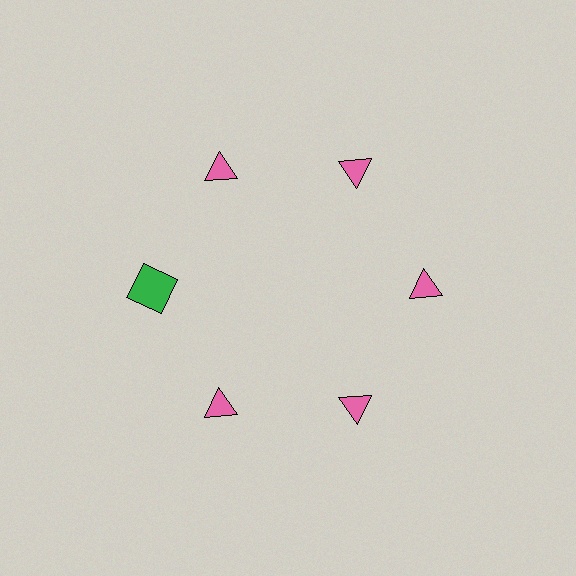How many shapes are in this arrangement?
There are 6 shapes arranged in a ring pattern.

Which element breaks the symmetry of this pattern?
The green square at roughly the 9 o'clock position breaks the symmetry. All other shapes are pink triangles.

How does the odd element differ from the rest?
It differs in both color (green instead of pink) and shape (square instead of triangle).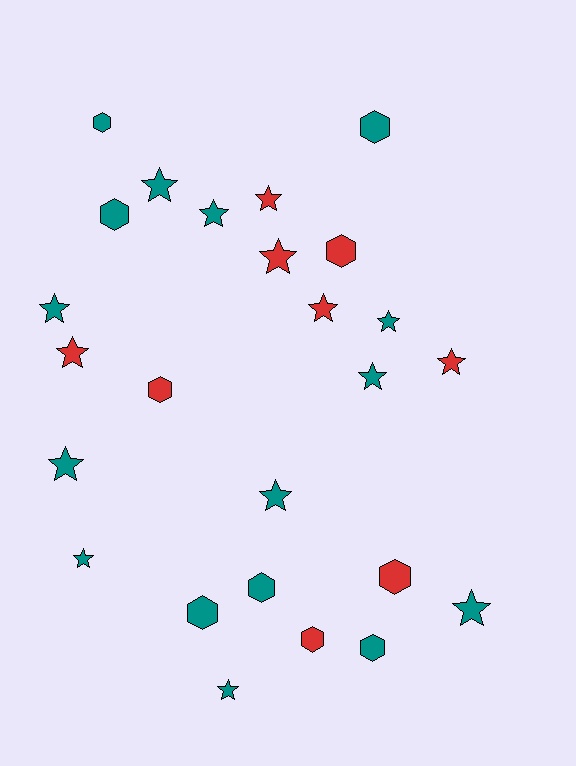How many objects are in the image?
There are 25 objects.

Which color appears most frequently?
Teal, with 16 objects.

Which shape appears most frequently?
Star, with 15 objects.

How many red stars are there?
There are 5 red stars.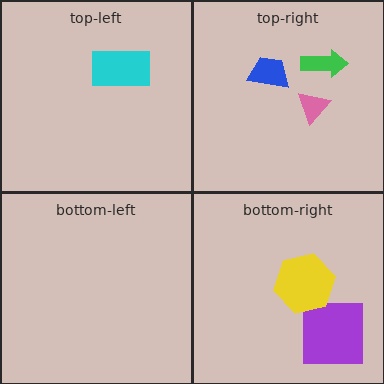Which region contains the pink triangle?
The top-right region.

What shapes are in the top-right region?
The pink triangle, the blue trapezoid, the green arrow.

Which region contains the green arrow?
The top-right region.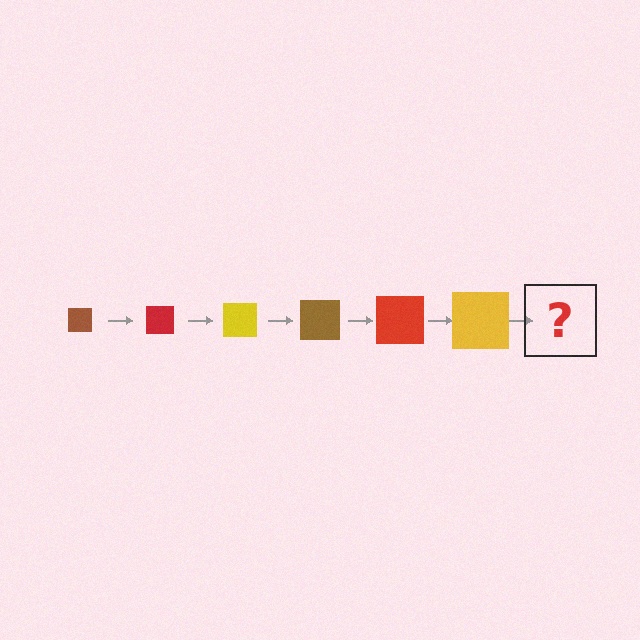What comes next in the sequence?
The next element should be a brown square, larger than the previous one.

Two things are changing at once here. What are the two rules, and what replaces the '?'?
The two rules are that the square grows larger each step and the color cycles through brown, red, and yellow. The '?' should be a brown square, larger than the previous one.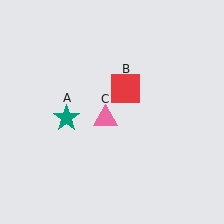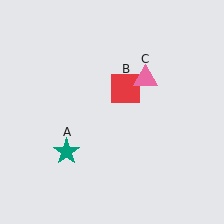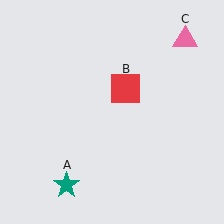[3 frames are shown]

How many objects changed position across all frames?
2 objects changed position: teal star (object A), pink triangle (object C).